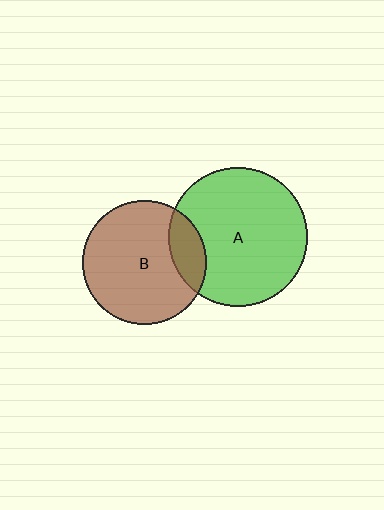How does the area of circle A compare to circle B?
Approximately 1.3 times.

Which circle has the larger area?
Circle A (green).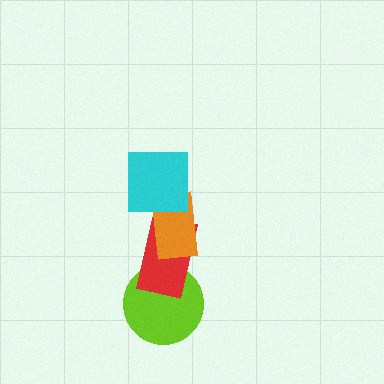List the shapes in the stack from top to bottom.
From top to bottom: the cyan square, the orange rectangle, the red rectangle, the lime circle.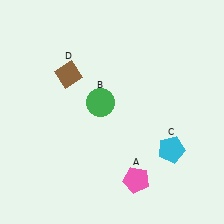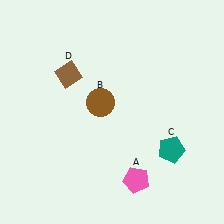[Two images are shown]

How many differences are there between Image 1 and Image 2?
There are 2 differences between the two images.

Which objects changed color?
B changed from green to brown. C changed from cyan to teal.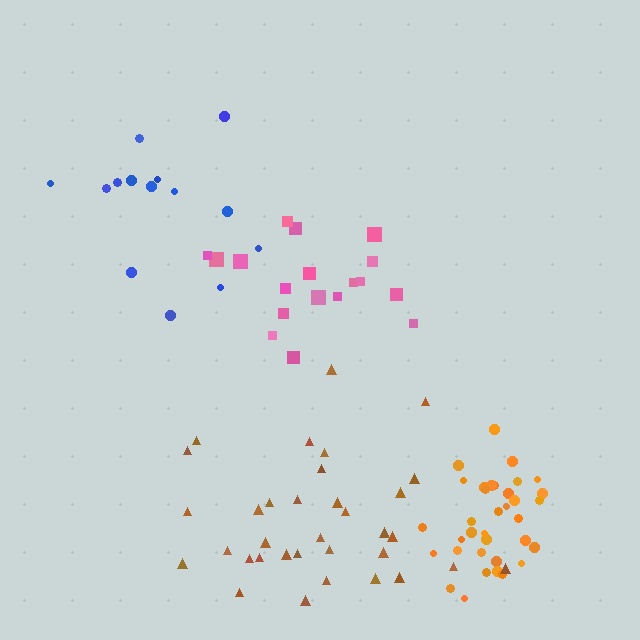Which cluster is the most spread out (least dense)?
Blue.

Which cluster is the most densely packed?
Orange.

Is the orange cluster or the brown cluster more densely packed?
Orange.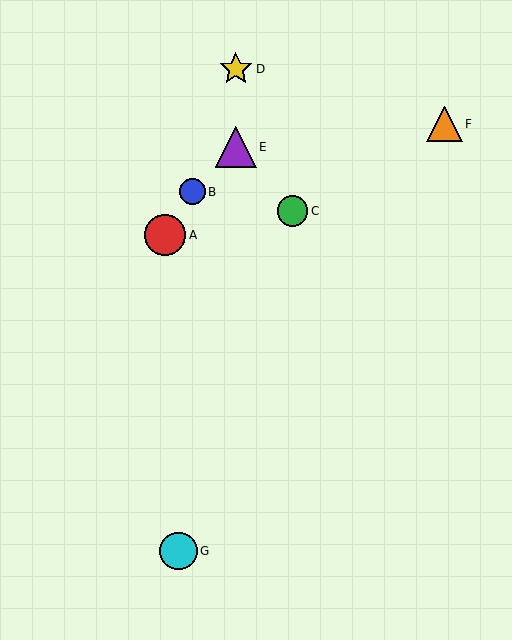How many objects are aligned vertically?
2 objects (D, E) are aligned vertically.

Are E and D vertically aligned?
Yes, both are at x≈236.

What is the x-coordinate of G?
Object G is at x≈178.